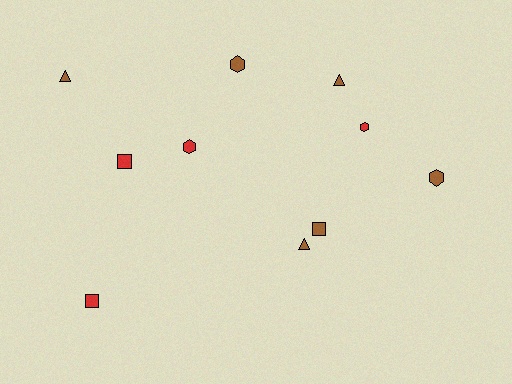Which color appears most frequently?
Brown, with 6 objects.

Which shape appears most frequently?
Hexagon, with 4 objects.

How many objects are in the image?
There are 10 objects.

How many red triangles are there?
There are no red triangles.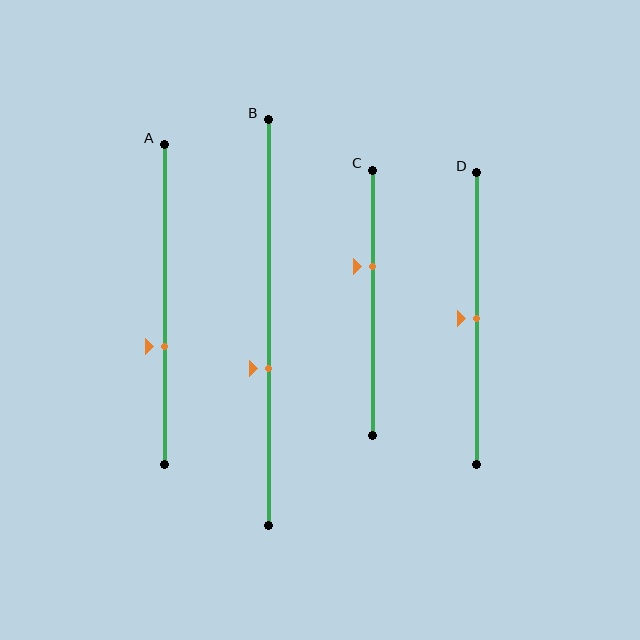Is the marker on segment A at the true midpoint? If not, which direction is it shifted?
No, the marker on segment A is shifted downward by about 13% of the segment length.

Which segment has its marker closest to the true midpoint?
Segment D has its marker closest to the true midpoint.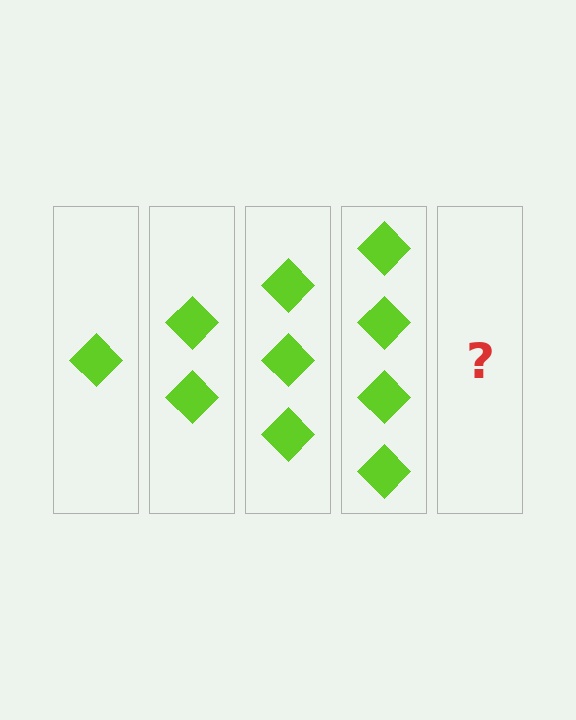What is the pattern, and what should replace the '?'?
The pattern is that each step adds one more diamond. The '?' should be 5 diamonds.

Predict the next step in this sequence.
The next step is 5 diamonds.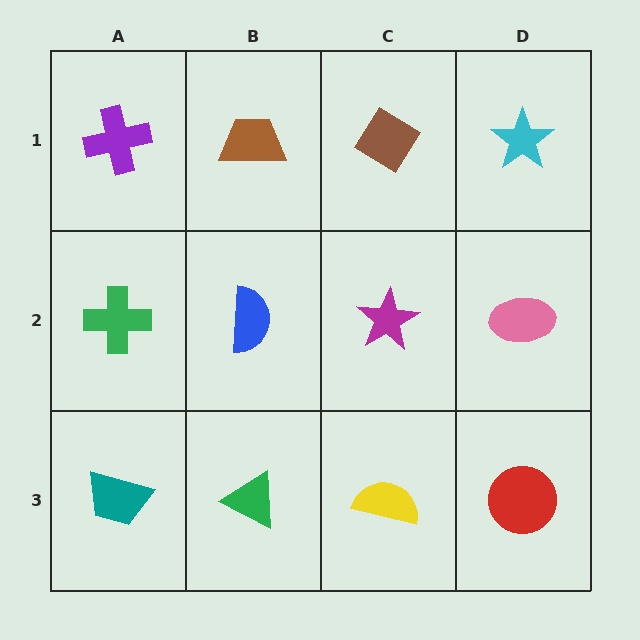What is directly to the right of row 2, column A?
A blue semicircle.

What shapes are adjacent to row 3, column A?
A green cross (row 2, column A), a green triangle (row 3, column B).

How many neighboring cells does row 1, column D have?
2.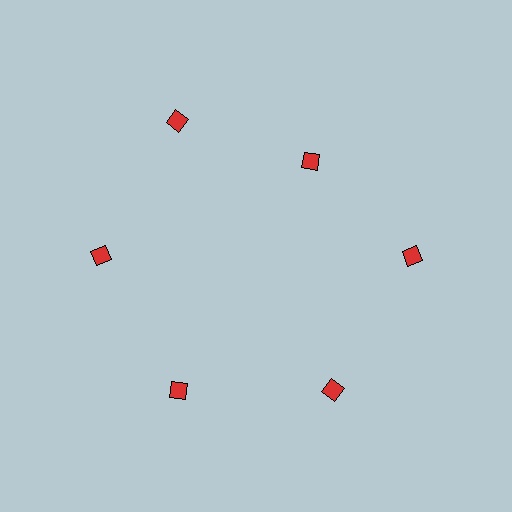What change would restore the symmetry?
The symmetry would be restored by moving it outward, back onto the ring so that all 6 diamonds sit at equal angles and equal distance from the center.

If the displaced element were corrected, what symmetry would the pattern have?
It would have 6-fold rotational symmetry — the pattern would map onto itself every 60 degrees.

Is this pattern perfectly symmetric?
No. The 6 red diamonds are arranged in a ring, but one element near the 1 o'clock position is pulled inward toward the center, breaking the 6-fold rotational symmetry.